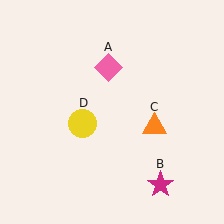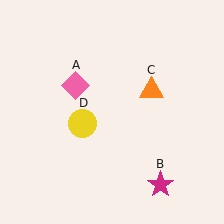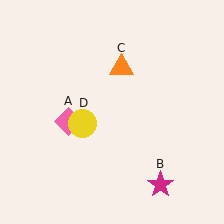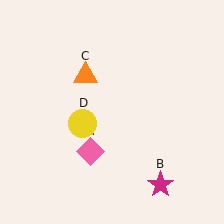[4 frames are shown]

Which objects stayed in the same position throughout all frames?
Magenta star (object B) and yellow circle (object D) remained stationary.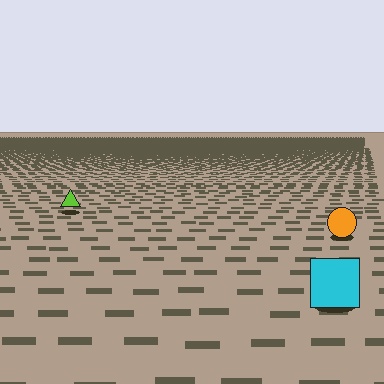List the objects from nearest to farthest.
From nearest to farthest: the cyan square, the orange circle, the lime triangle.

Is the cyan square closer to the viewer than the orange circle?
Yes. The cyan square is closer — you can tell from the texture gradient: the ground texture is coarser near it.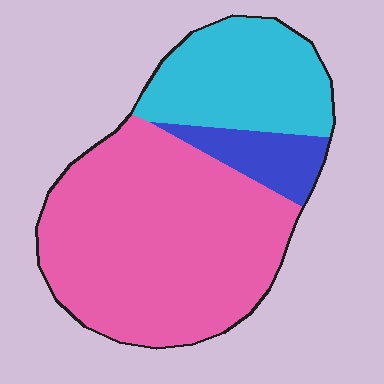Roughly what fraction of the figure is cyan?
Cyan takes up between a sixth and a third of the figure.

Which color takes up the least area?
Blue, at roughly 10%.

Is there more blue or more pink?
Pink.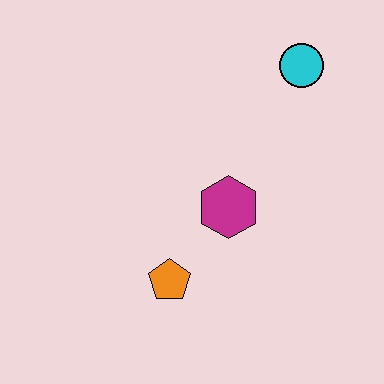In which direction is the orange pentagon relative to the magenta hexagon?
The orange pentagon is below the magenta hexagon.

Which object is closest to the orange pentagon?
The magenta hexagon is closest to the orange pentagon.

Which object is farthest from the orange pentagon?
The cyan circle is farthest from the orange pentagon.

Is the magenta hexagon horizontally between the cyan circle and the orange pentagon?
Yes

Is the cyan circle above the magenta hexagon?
Yes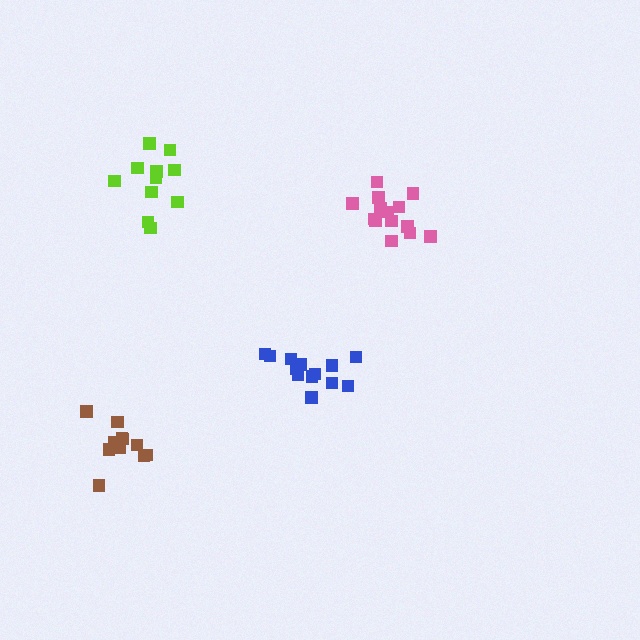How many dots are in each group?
Group 1: 14 dots, Group 2: 13 dots, Group 3: 11 dots, Group 4: 11 dots (49 total).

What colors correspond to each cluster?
The clusters are colored: pink, blue, lime, brown.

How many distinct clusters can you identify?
There are 4 distinct clusters.